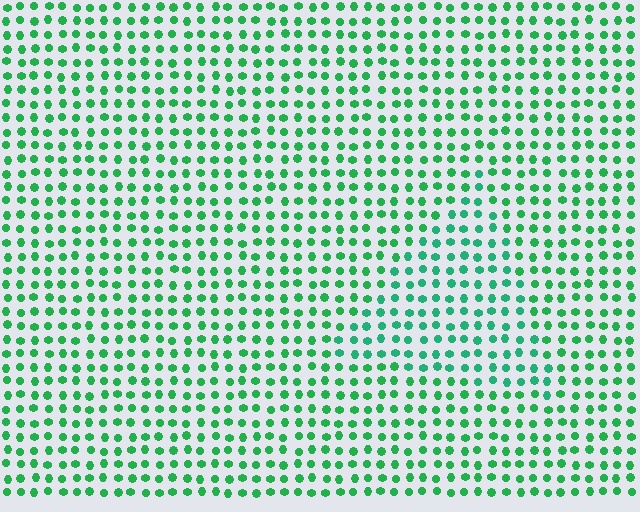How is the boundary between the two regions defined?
The boundary is defined purely by a slight shift in hue (about 18 degrees). Spacing, size, and orientation are identical on both sides.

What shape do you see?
I see a triangle.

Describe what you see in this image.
The image is filled with small green elements in a uniform arrangement. A triangle-shaped region is visible where the elements are tinted to a slightly different hue, forming a subtle color boundary.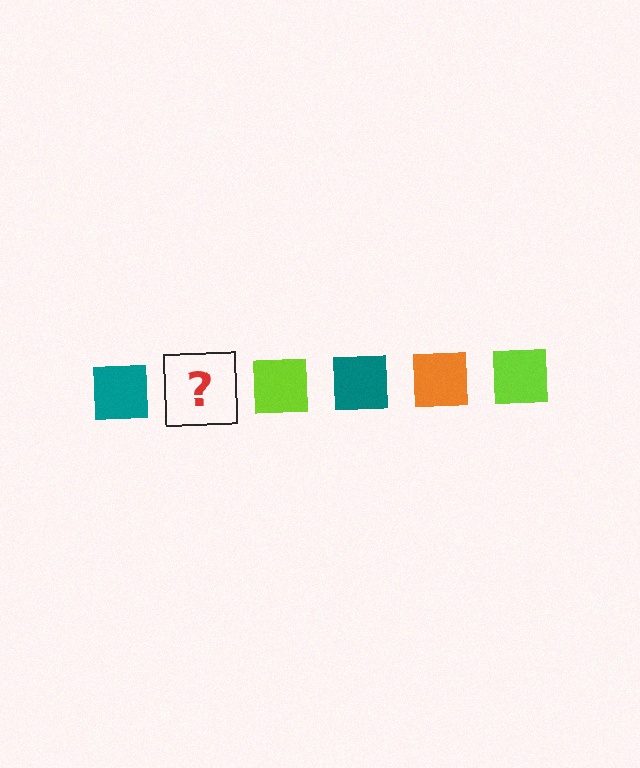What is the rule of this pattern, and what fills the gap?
The rule is that the pattern cycles through teal, orange, lime squares. The gap should be filled with an orange square.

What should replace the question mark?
The question mark should be replaced with an orange square.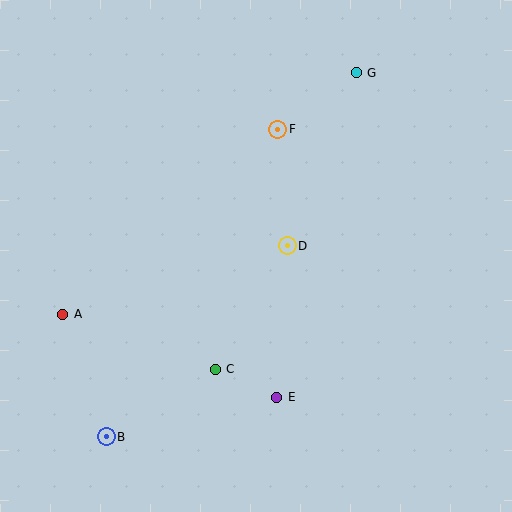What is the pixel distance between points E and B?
The distance between E and B is 175 pixels.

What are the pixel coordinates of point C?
Point C is at (215, 369).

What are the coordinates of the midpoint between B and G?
The midpoint between B and G is at (231, 255).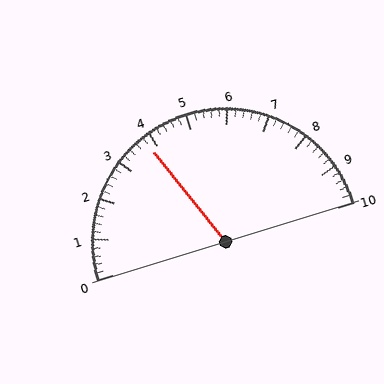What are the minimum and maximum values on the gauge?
The gauge ranges from 0 to 10.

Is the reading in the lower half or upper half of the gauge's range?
The reading is in the lower half of the range (0 to 10).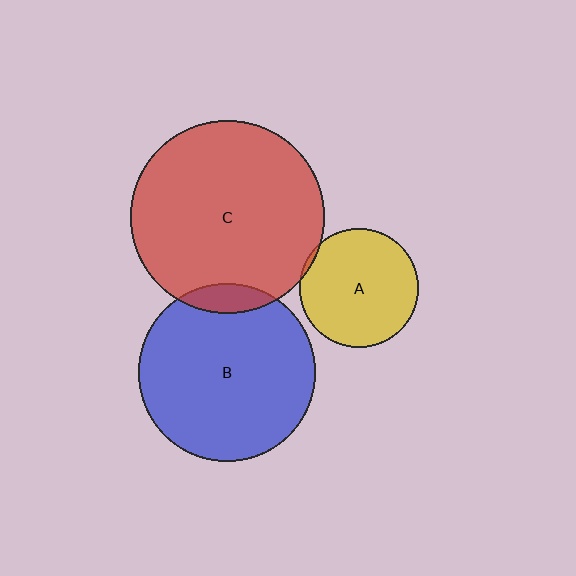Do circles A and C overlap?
Yes.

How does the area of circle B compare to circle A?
Approximately 2.2 times.